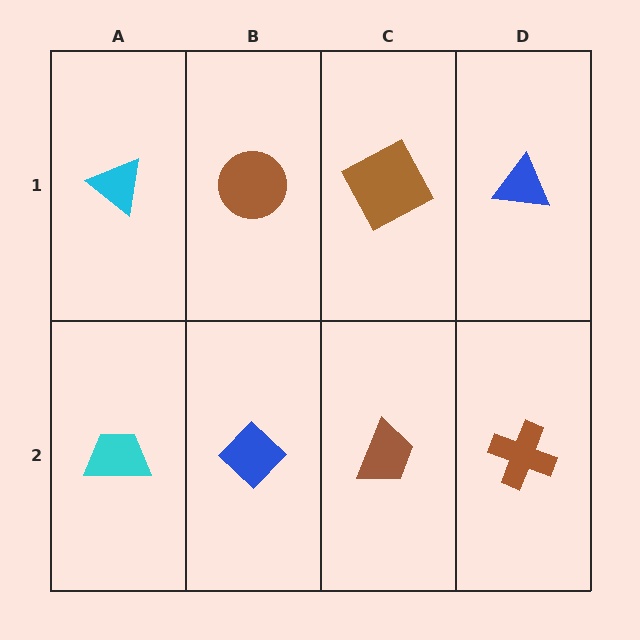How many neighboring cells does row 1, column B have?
3.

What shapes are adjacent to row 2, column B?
A brown circle (row 1, column B), a cyan trapezoid (row 2, column A), a brown trapezoid (row 2, column C).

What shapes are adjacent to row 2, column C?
A brown square (row 1, column C), a blue diamond (row 2, column B), a brown cross (row 2, column D).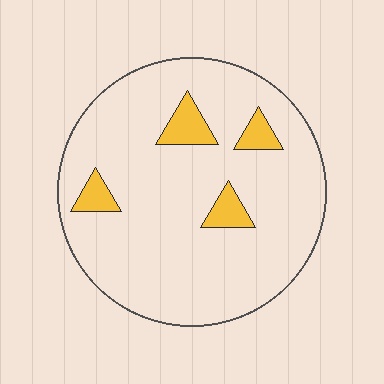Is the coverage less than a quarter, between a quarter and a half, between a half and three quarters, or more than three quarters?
Less than a quarter.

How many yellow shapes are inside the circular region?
4.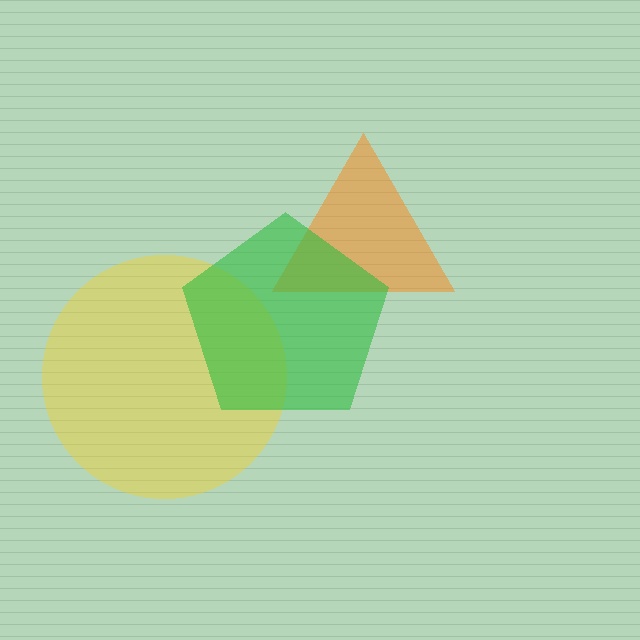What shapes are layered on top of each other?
The layered shapes are: an orange triangle, a yellow circle, a green pentagon.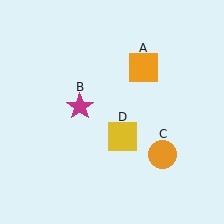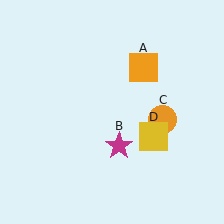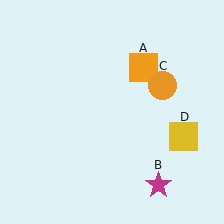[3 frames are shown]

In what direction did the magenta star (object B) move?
The magenta star (object B) moved down and to the right.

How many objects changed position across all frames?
3 objects changed position: magenta star (object B), orange circle (object C), yellow square (object D).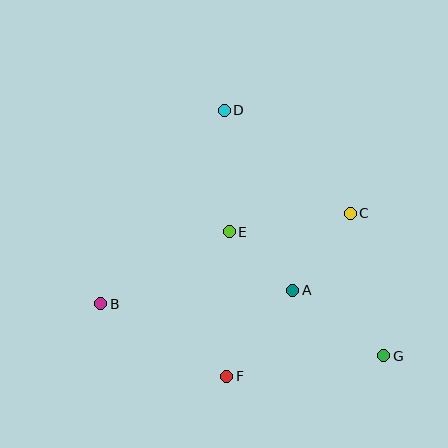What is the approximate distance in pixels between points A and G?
The distance between A and G is approximately 112 pixels.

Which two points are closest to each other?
Points A and E are closest to each other.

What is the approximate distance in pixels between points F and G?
The distance between F and G is approximately 158 pixels.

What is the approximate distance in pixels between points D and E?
The distance between D and E is approximately 121 pixels.